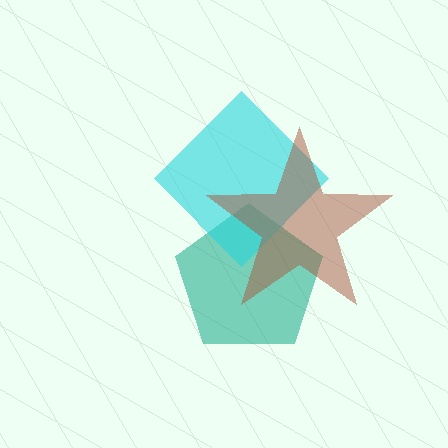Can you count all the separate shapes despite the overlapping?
Yes, there are 3 separate shapes.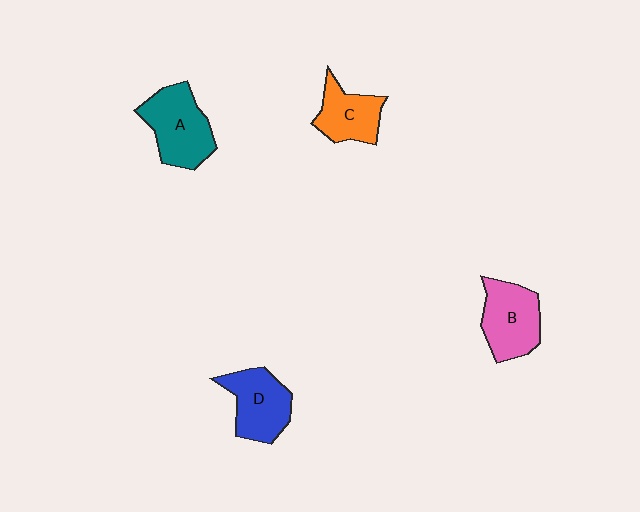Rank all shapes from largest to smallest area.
From largest to smallest: A (teal), B (pink), D (blue), C (orange).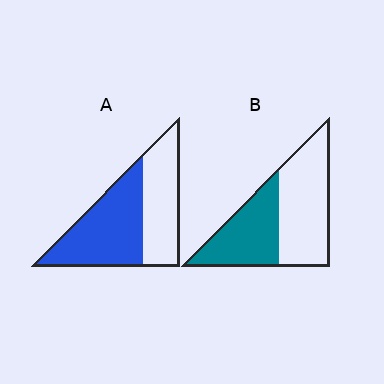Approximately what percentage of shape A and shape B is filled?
A is approximately 55% and B is approximately 45%.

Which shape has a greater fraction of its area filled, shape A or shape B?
Shape A.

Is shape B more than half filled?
No.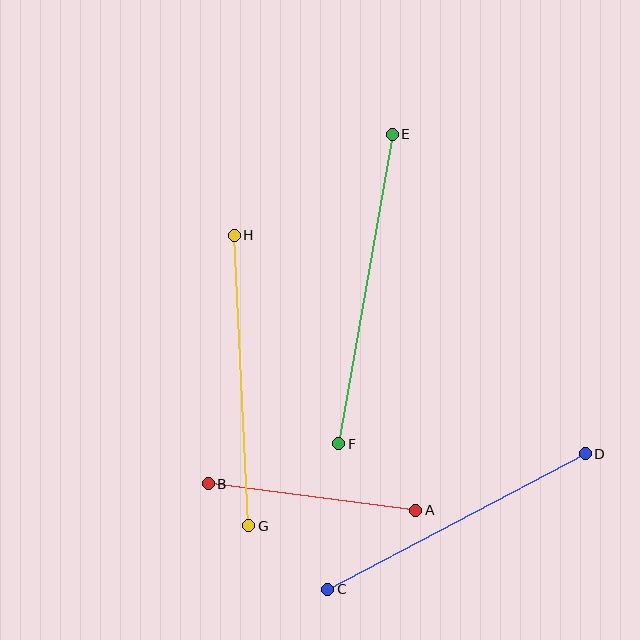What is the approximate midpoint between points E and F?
The midpoint is at approximately (365, 289) pixels.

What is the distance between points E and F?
The distance is approximately 314 pixels.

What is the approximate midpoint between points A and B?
The midpoint is at approximately (312, 497) pixels.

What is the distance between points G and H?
The distance is approximately 291 pixels.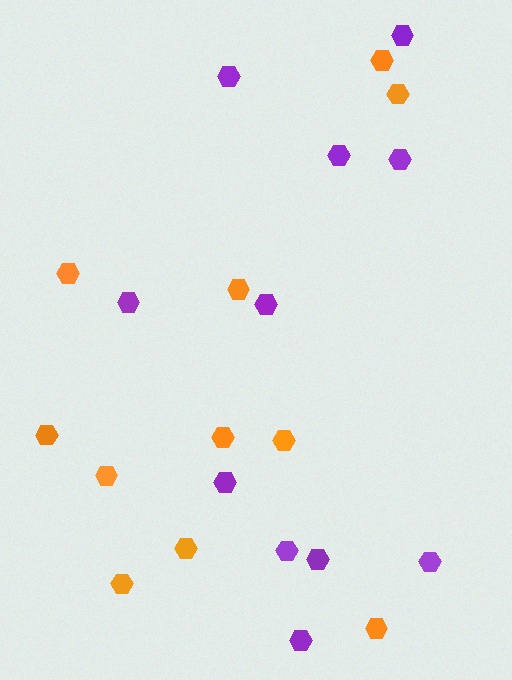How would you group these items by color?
There are 2 groups: one group of purple hexagons (11) and one group of orange hexagons (11).